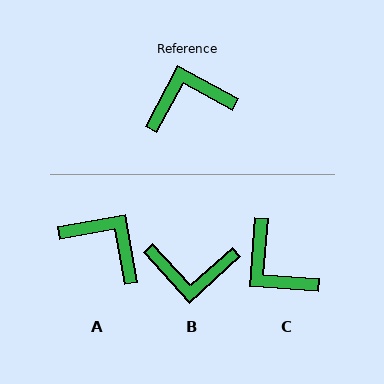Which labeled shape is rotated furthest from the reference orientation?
B, about 161 degrees away.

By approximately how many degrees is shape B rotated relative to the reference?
Approximately 161 degrees counter-clockwise.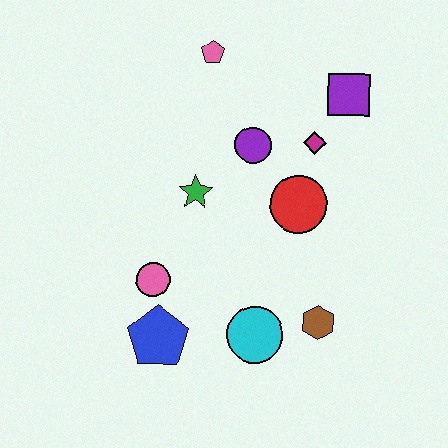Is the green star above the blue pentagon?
Yes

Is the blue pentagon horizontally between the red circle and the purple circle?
No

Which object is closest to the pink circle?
The blue pentagon is closest to the pink circle.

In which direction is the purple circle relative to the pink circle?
The purple circle is above the pink circle.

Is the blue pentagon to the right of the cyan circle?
No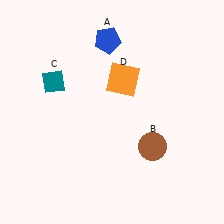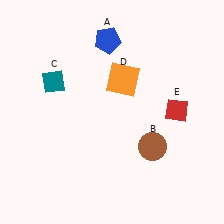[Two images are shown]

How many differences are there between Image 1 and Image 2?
There is 1 difference between the two images.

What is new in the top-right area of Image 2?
A red diamond (E) was added in the top-right area of Image 2.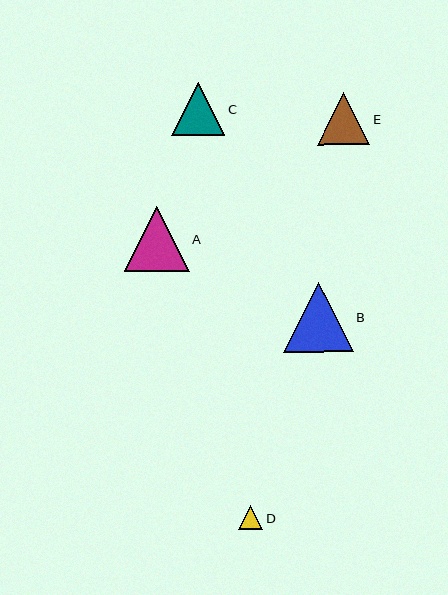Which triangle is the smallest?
Triangle D is the smallest with a size of approximately 24 pixels.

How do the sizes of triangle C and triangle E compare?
Triangle C and triangle E are approximately the same size.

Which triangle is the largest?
Triangle B is the largest with a size of approximately 70 pixels.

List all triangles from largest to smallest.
From largest to smallest: B, A, C, E, D.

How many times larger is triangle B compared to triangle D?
Triangle B is approximately 2.9 times the size of triangle D.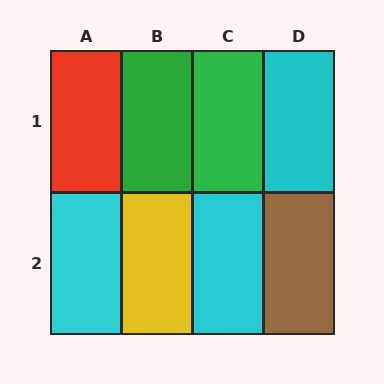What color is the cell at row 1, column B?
Green.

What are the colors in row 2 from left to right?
Cyan, yellow, cyan, brown.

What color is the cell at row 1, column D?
Cyan.